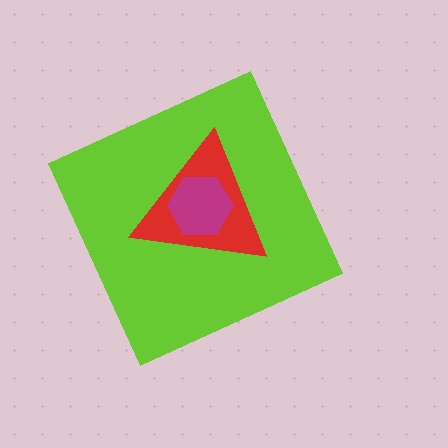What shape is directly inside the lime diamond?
The red triangle.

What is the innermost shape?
The magenta hexagon.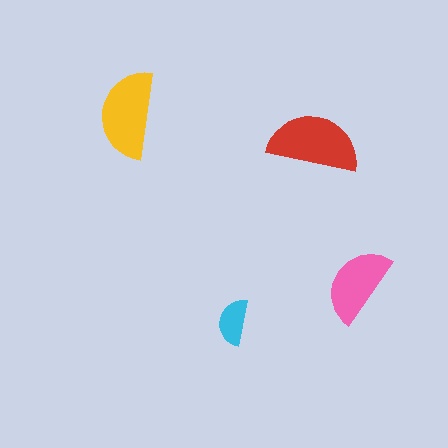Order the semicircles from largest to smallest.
the red one, the yellow one, the pink one, the cyan one.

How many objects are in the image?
There are 4 objects in the image.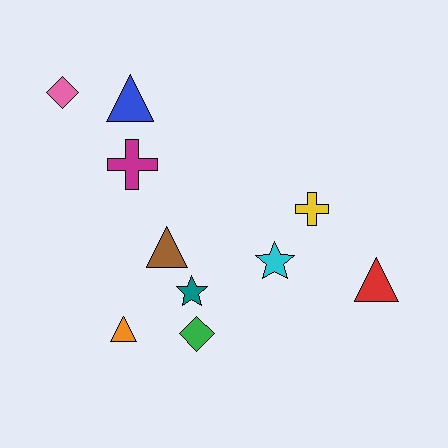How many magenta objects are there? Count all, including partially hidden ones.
There is 1 magenta object.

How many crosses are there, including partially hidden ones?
There are 2 crosses.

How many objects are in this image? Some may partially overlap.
There are 10 objects.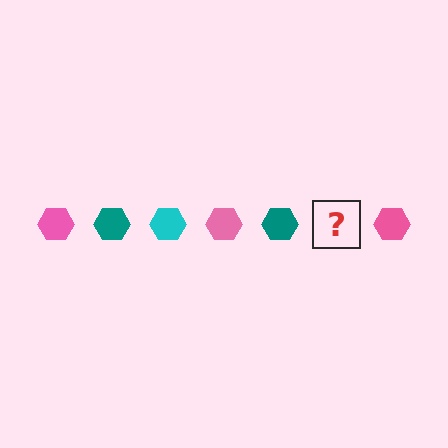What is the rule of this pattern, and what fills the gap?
The rule is that the pattern cycles through pink, teal, cyan hexagons. The gap should be filled with a cyan hexagon.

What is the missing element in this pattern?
The missing element is a cyan hexagon.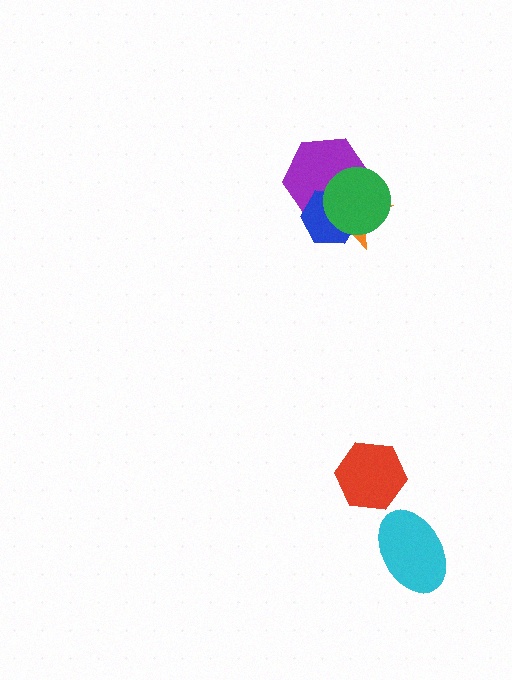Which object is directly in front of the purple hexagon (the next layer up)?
The blue hexagon is directly in front of the purple hexagon.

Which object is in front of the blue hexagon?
The green circle is in front of the blue hexagon.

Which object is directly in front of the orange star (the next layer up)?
The purple hexagon is directly in front of the orange star.